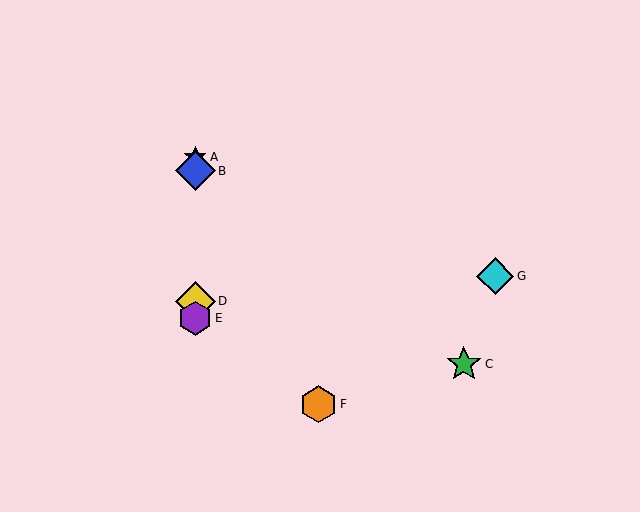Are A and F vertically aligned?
No, A is at x≈195 and F is at x≈318.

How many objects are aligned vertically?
4 objects (A, B, D, E) are aligned vertically.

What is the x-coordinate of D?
Object D is at x≈195.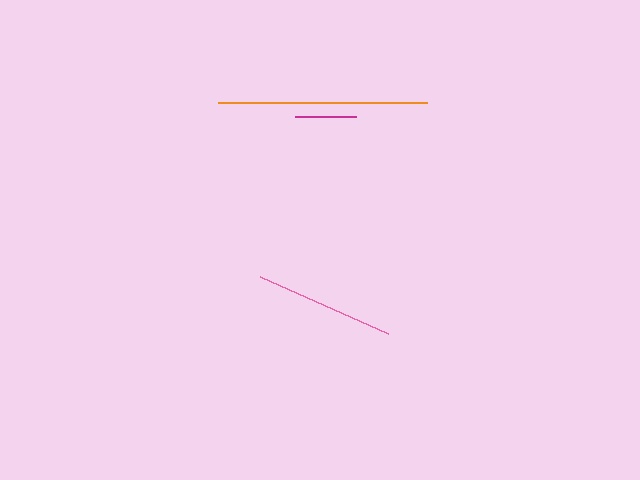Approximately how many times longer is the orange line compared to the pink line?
The orange line is approximately 1.5 times the length of the pink line.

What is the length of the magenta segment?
The magenta segment is approximately 61 pixels long.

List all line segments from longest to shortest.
From longest to shortest: orange, pink, magenta.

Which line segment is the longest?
The orange line is the longest at approximately 208 pixels.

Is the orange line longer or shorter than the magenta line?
The orange line is longer than the magenta line.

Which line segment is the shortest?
The magenta line is the shortest at approximately 61 pixels.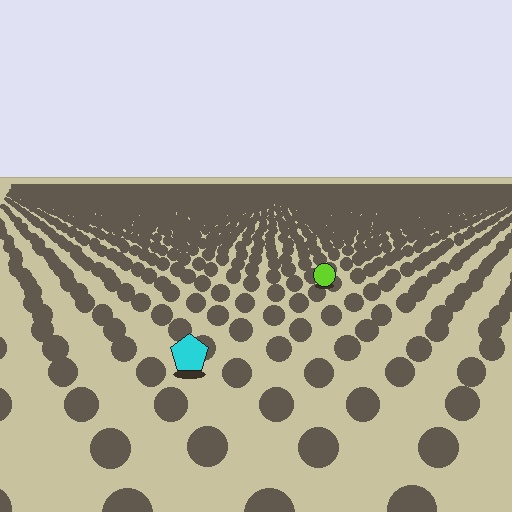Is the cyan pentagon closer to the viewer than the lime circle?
Yes. The cyan pentagon is closer — you can tell from the texture gradient: the ground texture is coarser near it.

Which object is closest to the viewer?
The cyan pentagon is closest. The texture marks near it are larger and more spread out.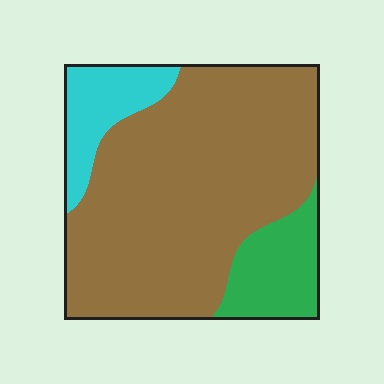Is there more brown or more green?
Brown.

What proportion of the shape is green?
Green covers around 15% of the shape.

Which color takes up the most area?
Brown, at roughly 75%.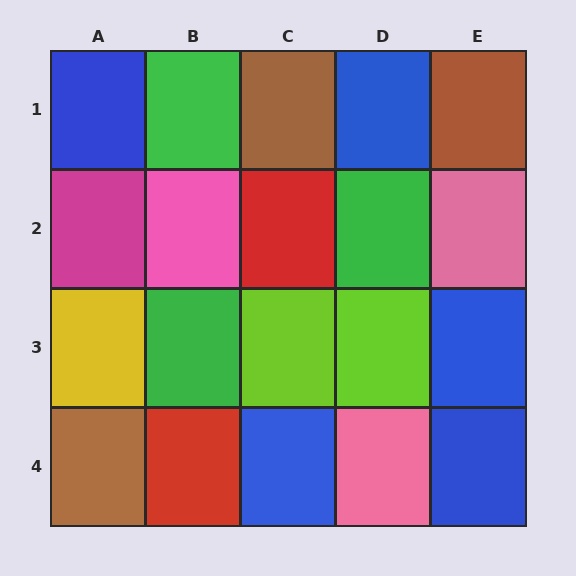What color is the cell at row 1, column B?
Green.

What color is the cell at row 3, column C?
Lime.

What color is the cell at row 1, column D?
Blue.